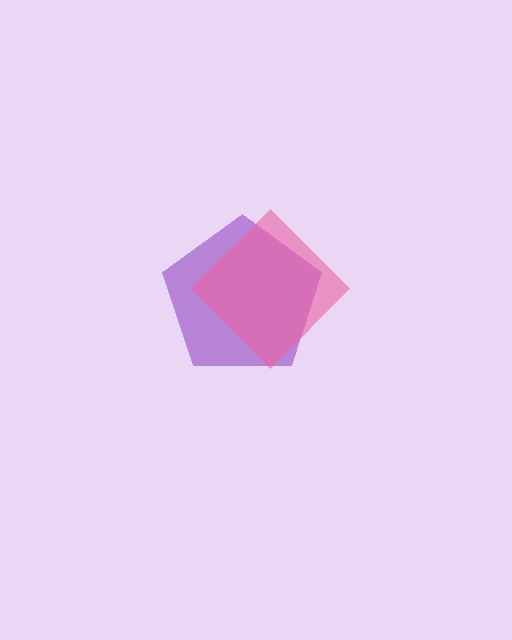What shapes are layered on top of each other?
The layered shapes are: a purple pentagon, a pink diamond.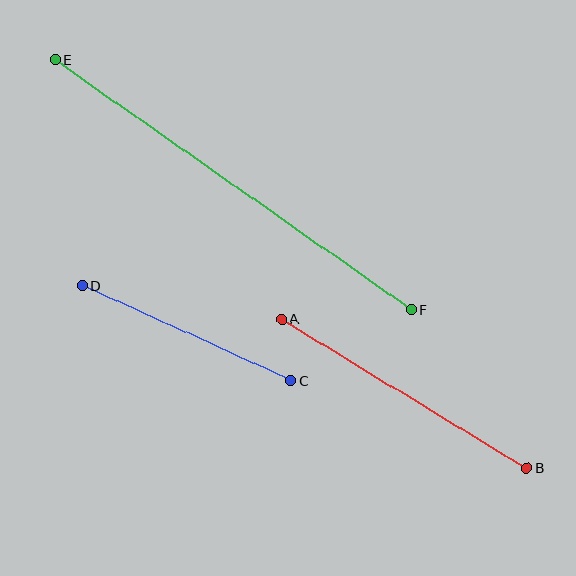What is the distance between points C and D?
The distance is approximately 230 pixels.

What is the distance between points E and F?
The distance is approximately 435 pixels.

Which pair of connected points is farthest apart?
Points E and F are farthest apart.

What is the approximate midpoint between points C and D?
The midpoint is at approximately (186, 333) pixels.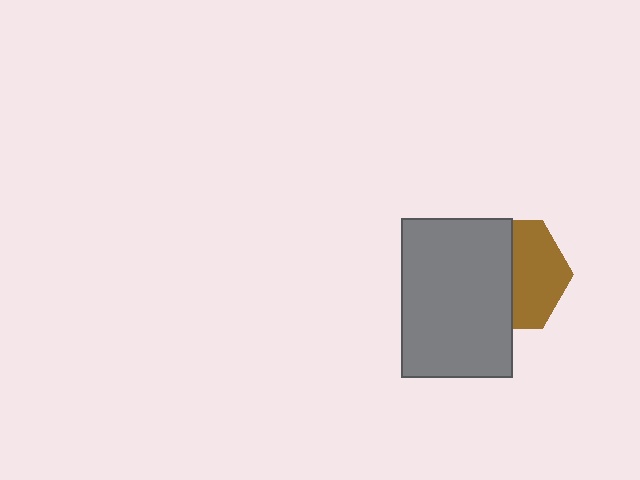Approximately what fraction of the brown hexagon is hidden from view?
Roughly 52% of the brown hexagon is hidden behind the gray rectangle.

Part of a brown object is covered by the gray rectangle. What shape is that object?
It is a hexagon.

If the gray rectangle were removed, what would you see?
You would see the complete brown hexagon.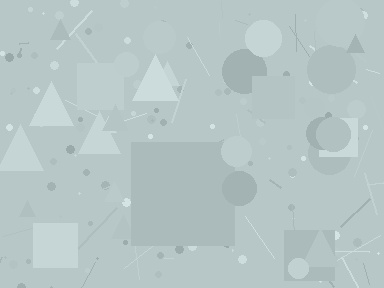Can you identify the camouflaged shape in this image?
The camouflaged shape is a square.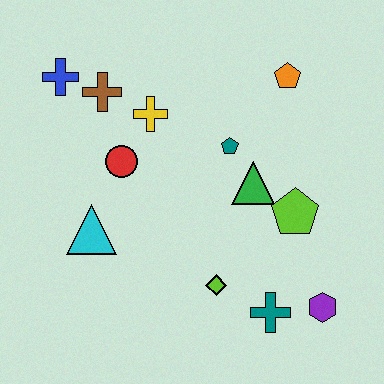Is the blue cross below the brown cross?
No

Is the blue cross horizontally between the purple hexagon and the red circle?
No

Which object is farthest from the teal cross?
The blue cross is farthest from the teal cross.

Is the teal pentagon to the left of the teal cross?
Yes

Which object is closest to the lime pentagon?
The green triangle is closest to the lime pentagon.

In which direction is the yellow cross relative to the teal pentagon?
The yellow cross is to the left of the teal pentagon.